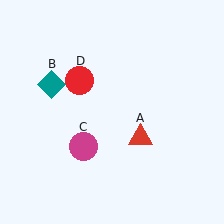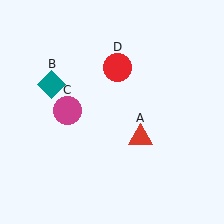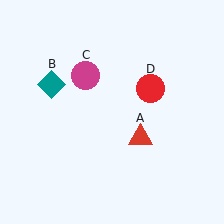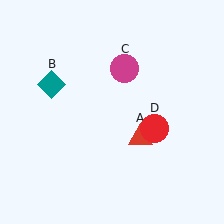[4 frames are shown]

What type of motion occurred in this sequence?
The magenta circle (object C), red circle (object D) rotated clockwise around the center of the scene.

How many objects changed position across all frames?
2 objects changed position: magenta circle (object C), red circle (object D).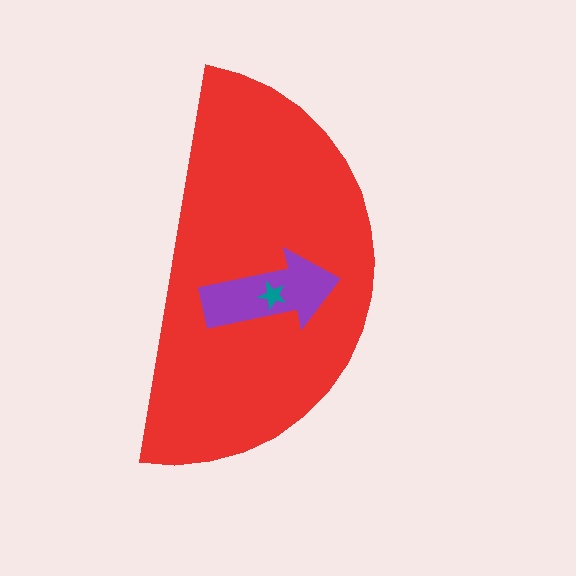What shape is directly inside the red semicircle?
The purple arrow.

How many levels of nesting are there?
3.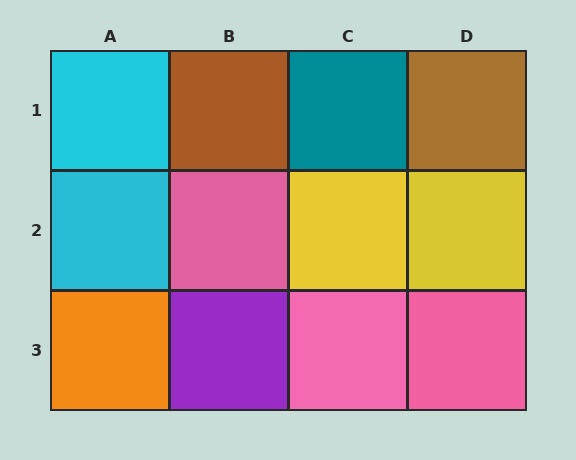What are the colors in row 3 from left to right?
Orange, purple, pink, pink.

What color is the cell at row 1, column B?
Brown.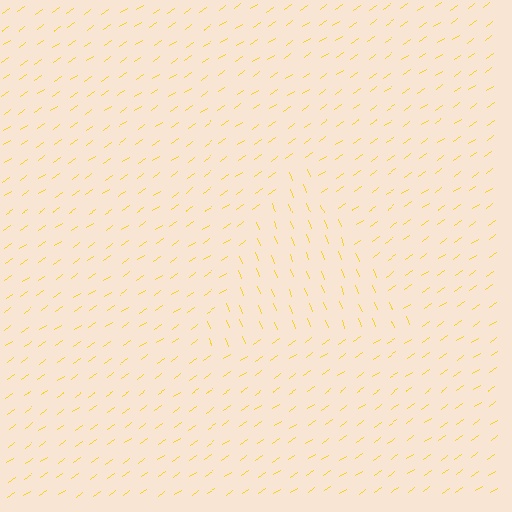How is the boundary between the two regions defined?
The boundary is defined purely by a change in line orientation (approximately 75 degrees difference). All lines are the same color and thickness.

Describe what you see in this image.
The image is filled with small yellow line segments. A triangle region in the image has lines oriented differently from the surrounding lines, creating a visible texture boundary.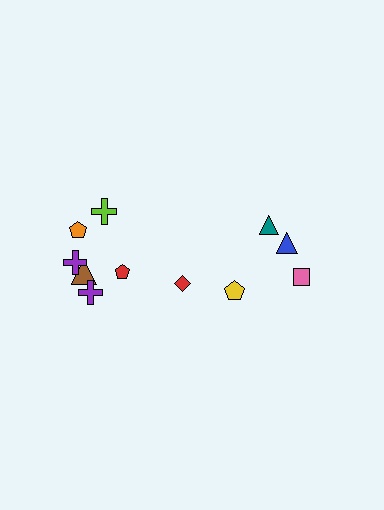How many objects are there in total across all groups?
There are 11 objects.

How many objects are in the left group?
There are 7 objects.